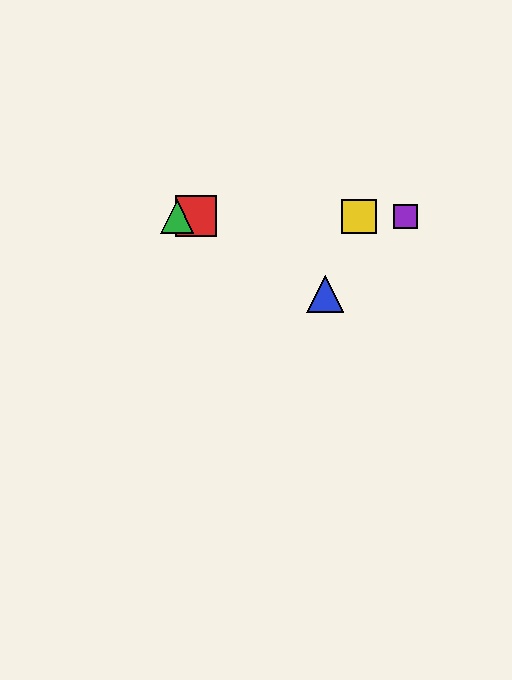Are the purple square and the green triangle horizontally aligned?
Yes, both are at y≈216.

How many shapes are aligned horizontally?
4 shapes (the red square, the green triangle, the yellow square, the purple square) are aligned horizontally.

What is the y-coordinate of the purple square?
The purple square is at y≈216.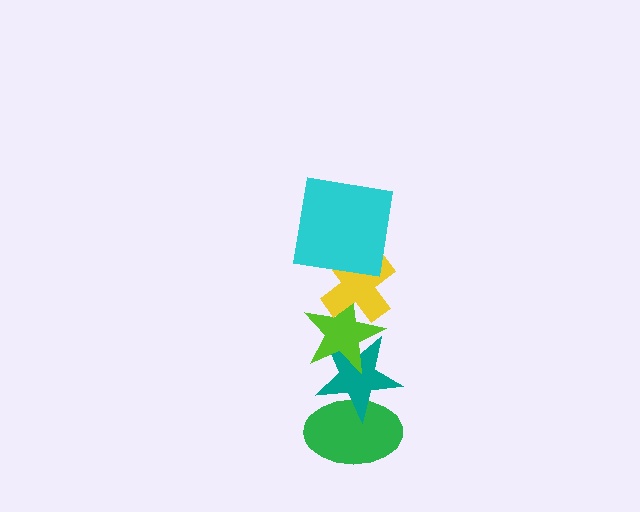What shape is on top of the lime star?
The yellow cross is on top of the lime star.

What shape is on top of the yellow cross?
The cyan square is on top of the yellow cross.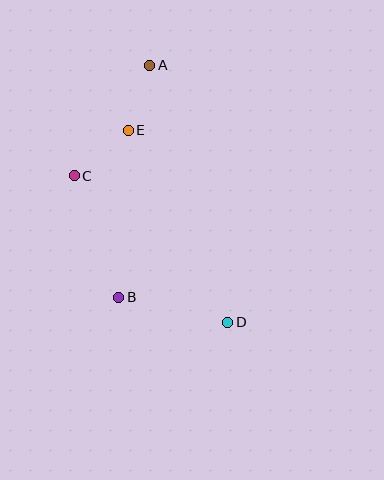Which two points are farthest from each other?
Points A and D are farthest from each other.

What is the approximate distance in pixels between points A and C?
The distance between A and C is approximately 134 pixels.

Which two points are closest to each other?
Points A and E are closest to each other.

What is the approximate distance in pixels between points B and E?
The distance between B and E is approximately 167 pixels.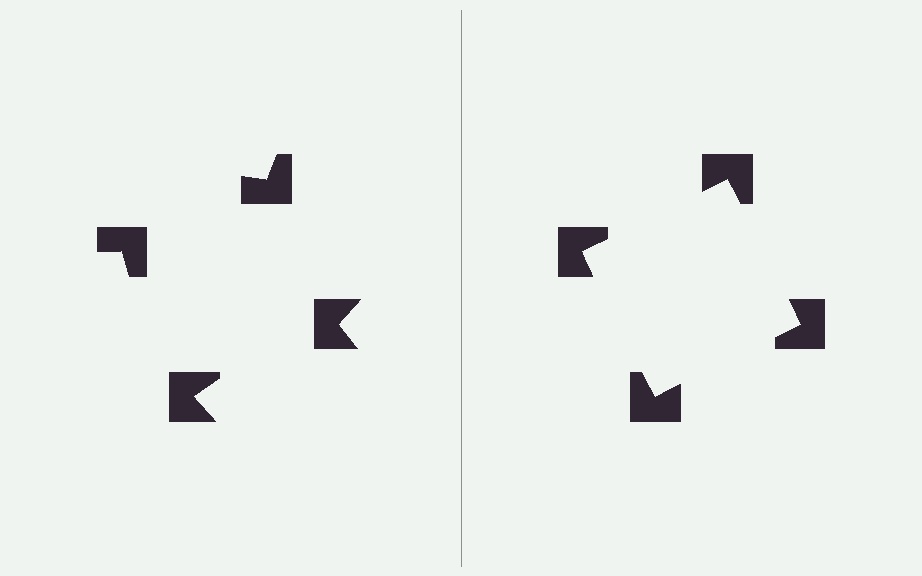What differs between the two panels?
The notched squares are positioned identically on both sides; only the wedge orientations differ. On the right they align to a square; on the left they are misaligned.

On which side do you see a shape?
An illusory square appears on the right side. On the left side the wedge cuts are rotated, so no coherent shape forms.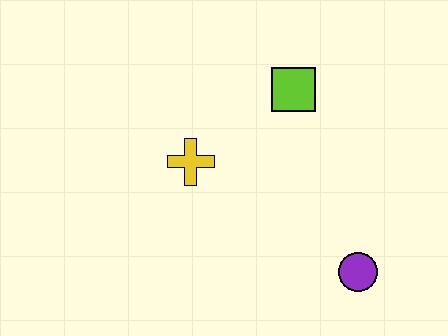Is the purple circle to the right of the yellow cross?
Yes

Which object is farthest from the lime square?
The purple circle is farthest from the lime square.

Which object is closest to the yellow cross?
The lime square is closest to the yellow cross.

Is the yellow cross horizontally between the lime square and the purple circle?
No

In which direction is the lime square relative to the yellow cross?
The lime square is to the right of the yellow cross.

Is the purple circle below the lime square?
Yes